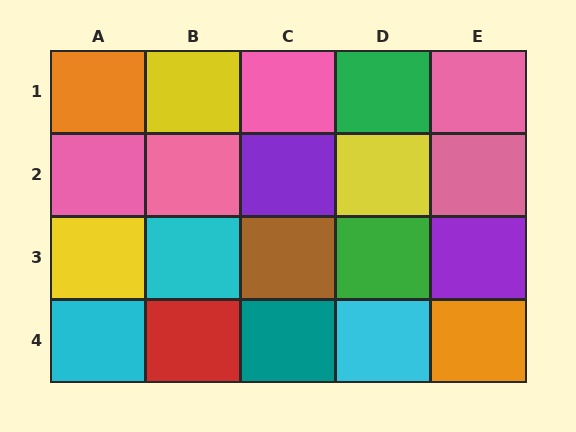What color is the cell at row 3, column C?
Brown.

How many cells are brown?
1 cell is brown.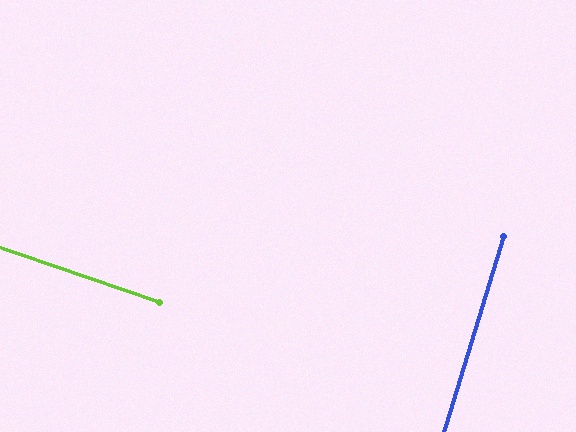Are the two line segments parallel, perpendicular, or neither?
Perpendicular — they meet at approximately 88°.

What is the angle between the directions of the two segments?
Approximately 88 degrees.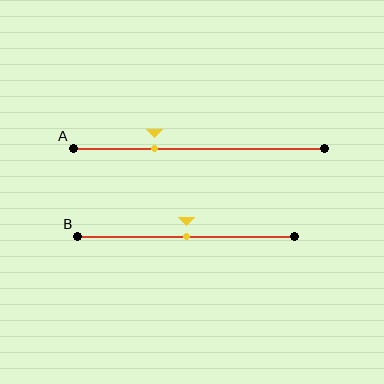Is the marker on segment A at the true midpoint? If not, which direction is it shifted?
No, the marker on segment A is shifted to the left by about 18% of the segment length.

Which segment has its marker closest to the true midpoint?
Segment B has its marker closest to the true midpoint.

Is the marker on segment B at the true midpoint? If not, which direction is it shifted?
Yes, the marker on segment B is at the true midpoint.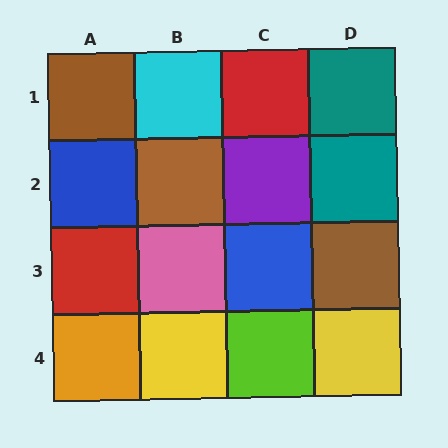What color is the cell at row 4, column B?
Yellow.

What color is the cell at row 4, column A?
Orange.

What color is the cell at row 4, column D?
Yellow.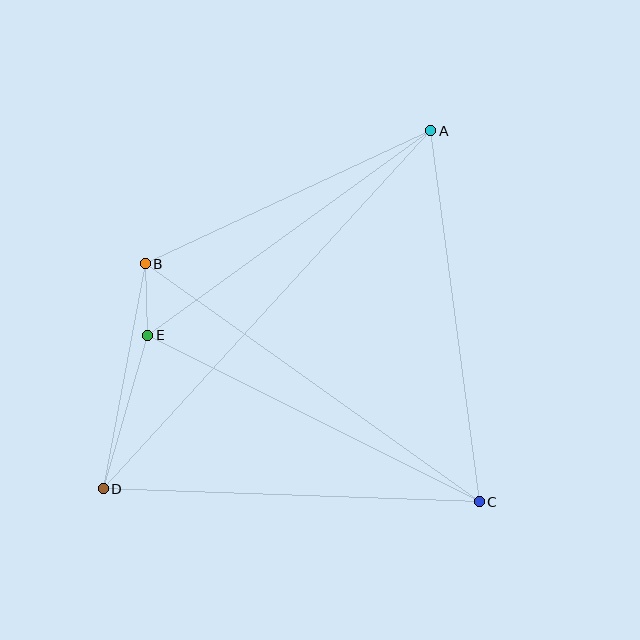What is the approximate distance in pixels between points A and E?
The distance between A and E is approximately 349 pixels.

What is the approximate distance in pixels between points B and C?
The distance between B and C is approximately 410 pixels.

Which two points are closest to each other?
Points B and E are closest to each other.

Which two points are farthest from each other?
Points A and D are farthest from each other.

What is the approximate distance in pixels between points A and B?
The distance between A and B is approximately 315 pixels.